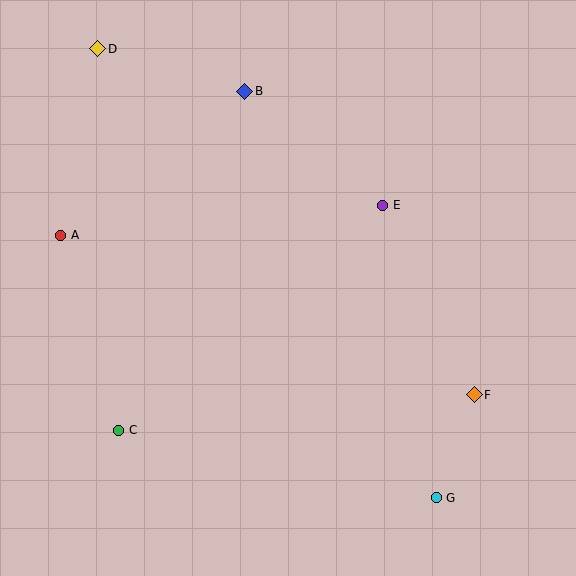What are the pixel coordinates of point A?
Point A is at (61, 235).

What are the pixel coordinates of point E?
Point E is at (383, 205).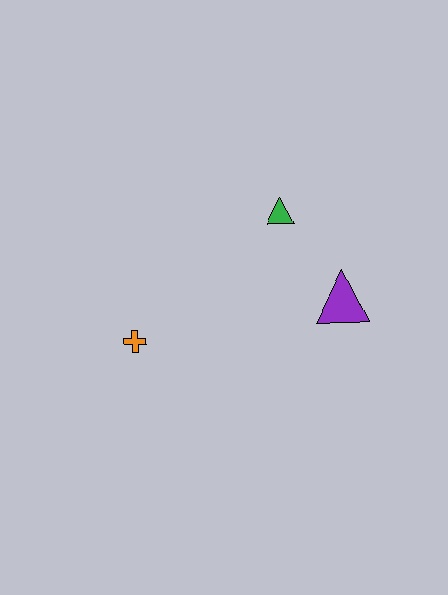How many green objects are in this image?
There is 1 green object.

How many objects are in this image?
There are 3 objects.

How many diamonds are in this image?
There are no diamonds.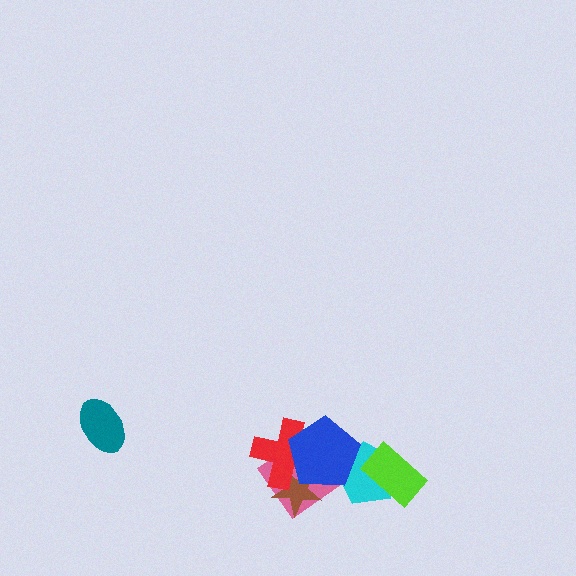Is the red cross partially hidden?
Yes, it is partially covered by another shape.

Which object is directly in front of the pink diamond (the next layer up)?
The cyan pentagon is directly in front of the pink diamond.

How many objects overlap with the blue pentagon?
4 objects overlap with the blue pentagon.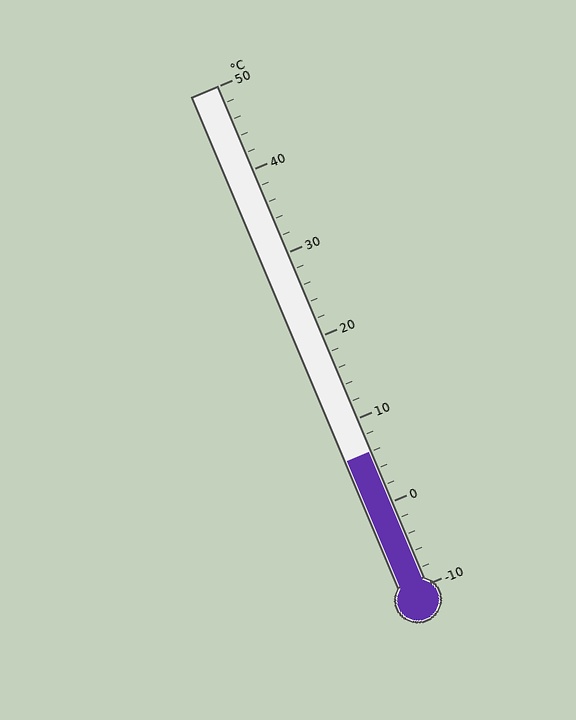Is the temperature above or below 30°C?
The temperature is below 30°C.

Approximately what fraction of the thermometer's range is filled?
The thermometer is filled to approximately 25% of its range.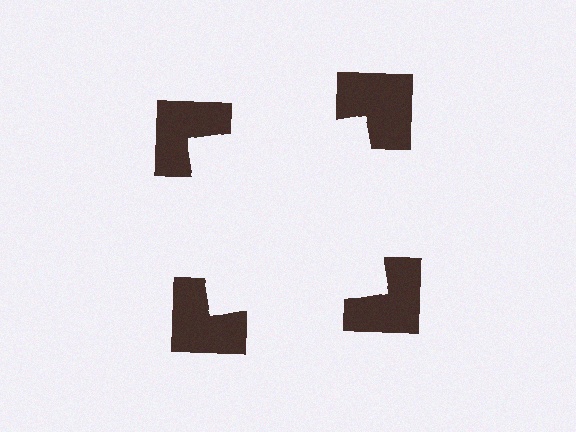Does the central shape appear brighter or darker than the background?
It typically appears slightly brighter than the background, even though no actual brightness change is drawn.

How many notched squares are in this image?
There are 4 — one at each vertex of the illusory square.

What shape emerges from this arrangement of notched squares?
An illusory square — its edges are inferred from the aligned wedge cuts in the notched squares, not physically drawn.